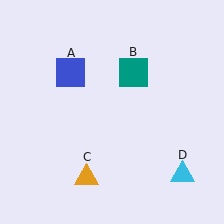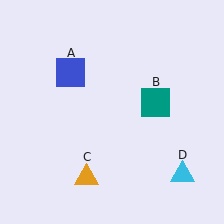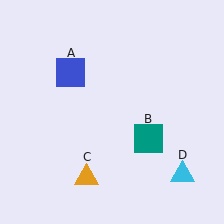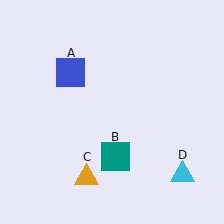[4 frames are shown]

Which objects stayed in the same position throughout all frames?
Blue square (object A) and orange triangle (object C) and cyan triangle (object D) remained stationary.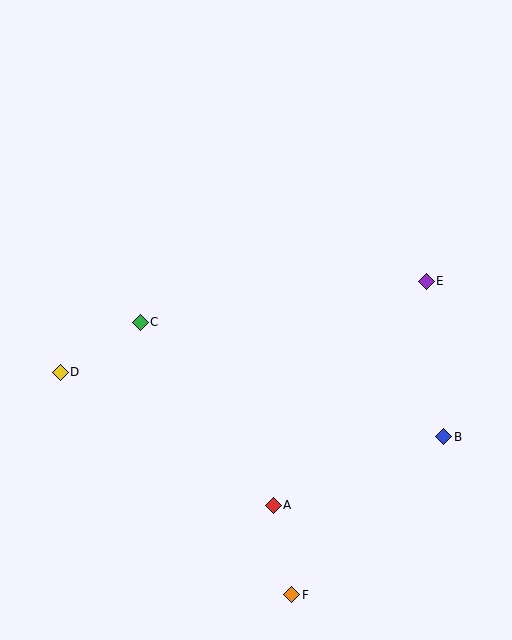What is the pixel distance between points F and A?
The distance between F and A is 92 pixels.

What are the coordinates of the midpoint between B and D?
The midpoint between B and D is at (252, 404).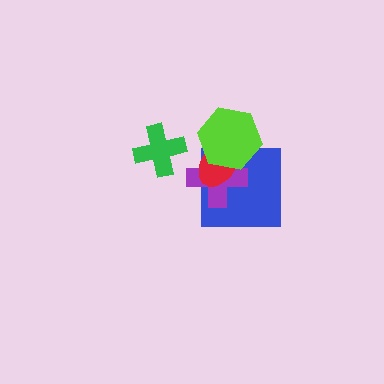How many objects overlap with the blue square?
3 objects overlap with the blue square.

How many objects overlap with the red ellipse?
3 objects overlap with the red ellipse.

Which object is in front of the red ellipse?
The lime hexagon is in front of the red ellipse.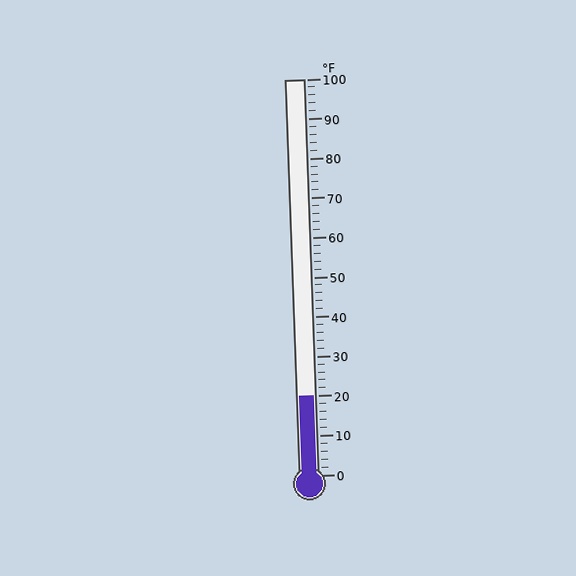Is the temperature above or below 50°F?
The temperature is below 50°F.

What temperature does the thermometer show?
The thermometer shows approximately 20°F.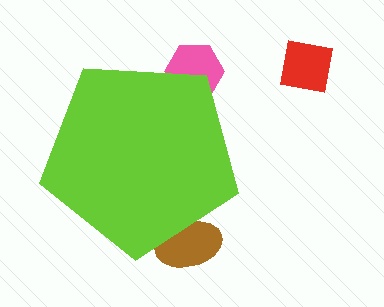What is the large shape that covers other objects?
A lime pentagon.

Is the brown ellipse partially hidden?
Yes, the brown ellipse is partially hidden behind the lime pentagon.